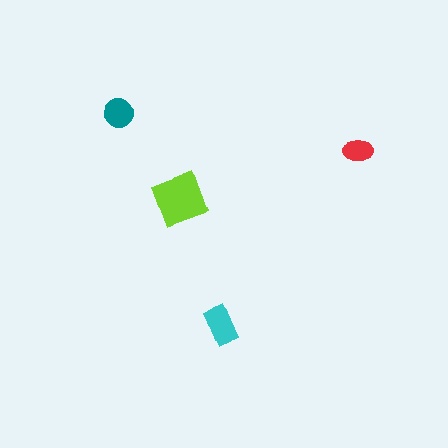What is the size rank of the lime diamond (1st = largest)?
1st.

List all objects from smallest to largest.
The red ellipse, the teal circle, the cyan rectangle, the lime diamond.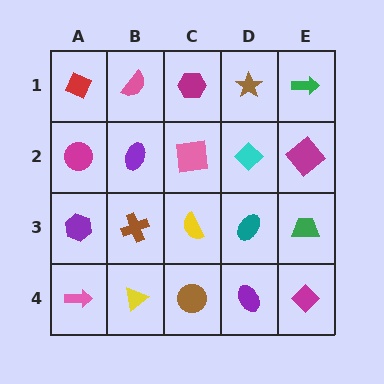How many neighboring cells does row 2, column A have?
3.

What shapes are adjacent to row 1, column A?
A magenta circle (row 2, column A), a pink semicircle (row 1, column B).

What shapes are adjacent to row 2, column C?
A magenta hexagon (row 1, column C), a yellow semicircle (row 3, column C), a purple ellipse (row 2, column B), a cyan diamond (row 2, column D).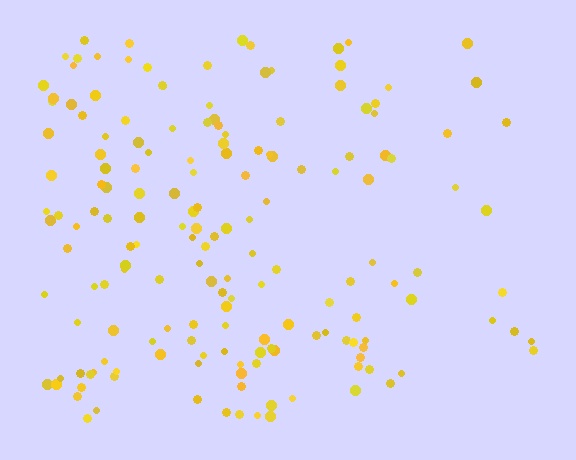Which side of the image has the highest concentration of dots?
The left.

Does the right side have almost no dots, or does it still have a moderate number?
Still a moderate number, just noticeably fewer than the left.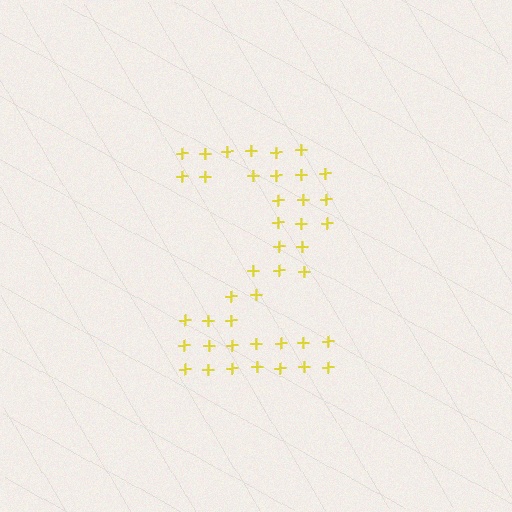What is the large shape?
The large shape is the digit 2.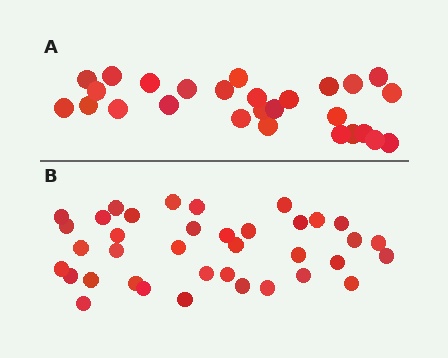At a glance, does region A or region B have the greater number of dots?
Region B (the bottom region) has more dots.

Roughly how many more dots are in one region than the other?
Region B has roughly 10 or so more dots than region A.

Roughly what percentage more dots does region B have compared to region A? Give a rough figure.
About 35% more.